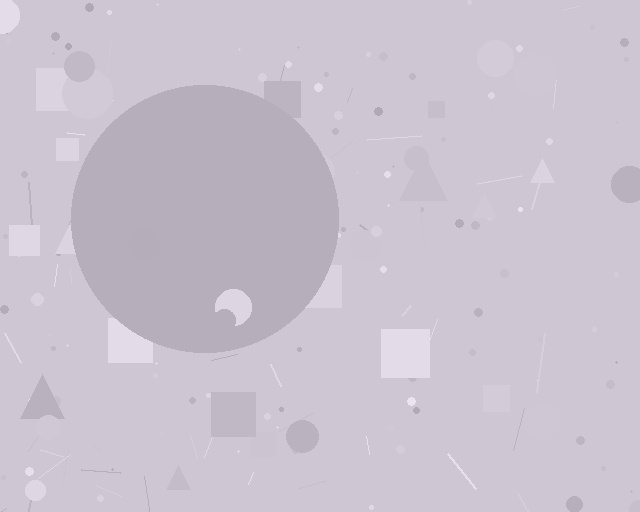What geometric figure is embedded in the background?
A circle is embedded in the background.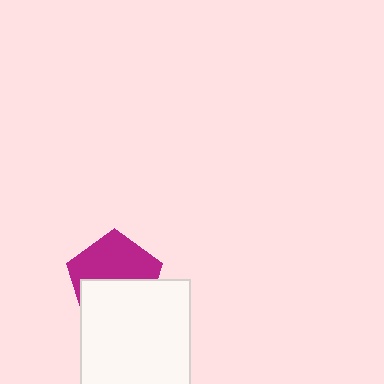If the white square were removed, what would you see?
You would see the complete magenta pentagon.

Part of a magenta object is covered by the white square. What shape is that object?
It is a pentagon.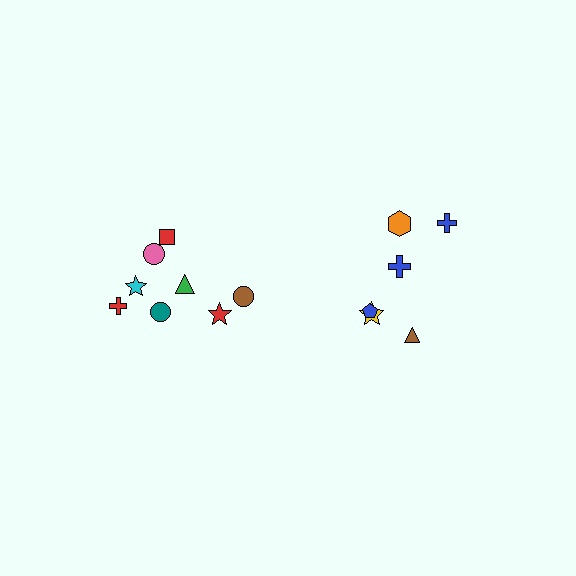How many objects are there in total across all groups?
There are 14 objects.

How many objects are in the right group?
There are 6 objects.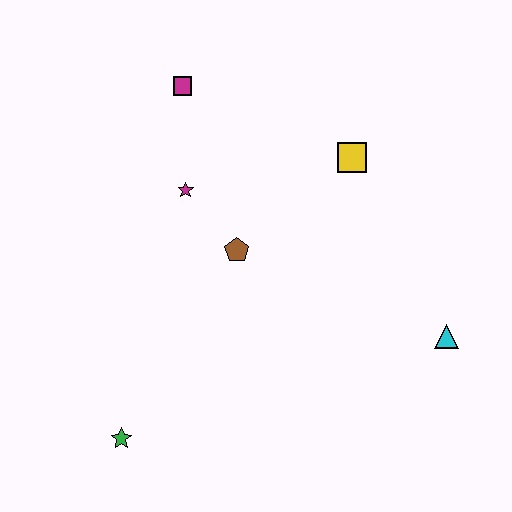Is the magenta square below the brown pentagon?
No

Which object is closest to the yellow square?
The brown pentagon is closest to the yellow square.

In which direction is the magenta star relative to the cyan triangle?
The magenta star is to the left of the cyan triangle.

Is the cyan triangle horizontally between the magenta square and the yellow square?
No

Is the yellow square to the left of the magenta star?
No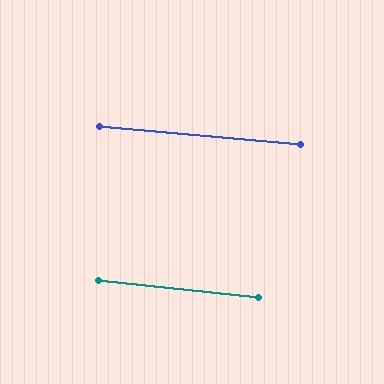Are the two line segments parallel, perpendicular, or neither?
Parallel — their directions differ by only 0.9°.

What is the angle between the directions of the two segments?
Approximately 1 degree.